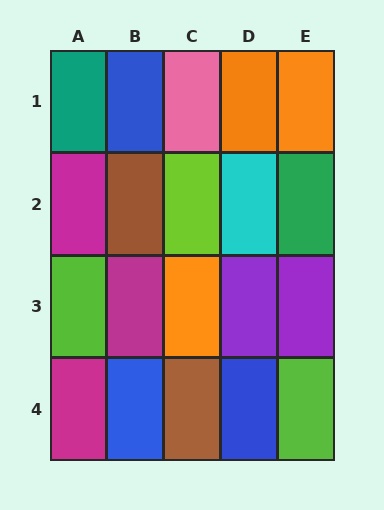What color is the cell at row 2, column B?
Brown.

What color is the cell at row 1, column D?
Orange.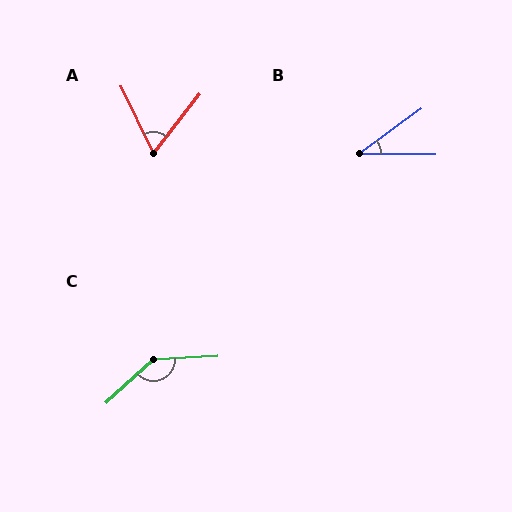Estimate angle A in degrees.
Approximately 64 degrees.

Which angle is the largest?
C, at approximately 141 degrees.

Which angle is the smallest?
B, at approximately 36 degrees.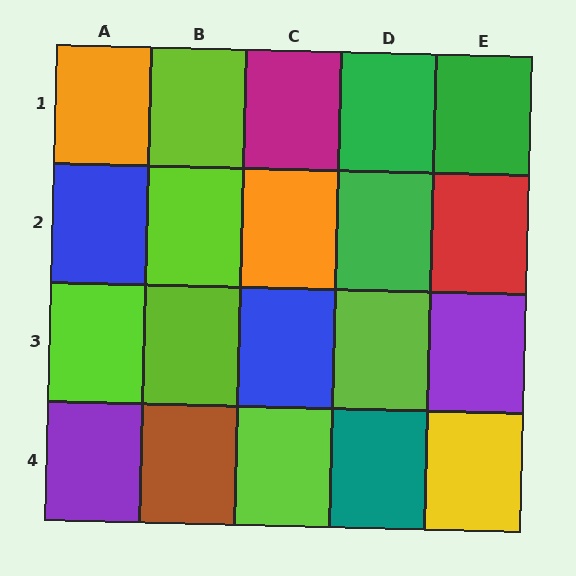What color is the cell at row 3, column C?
Blue.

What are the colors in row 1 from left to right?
Orange, lime, magenta, green, green.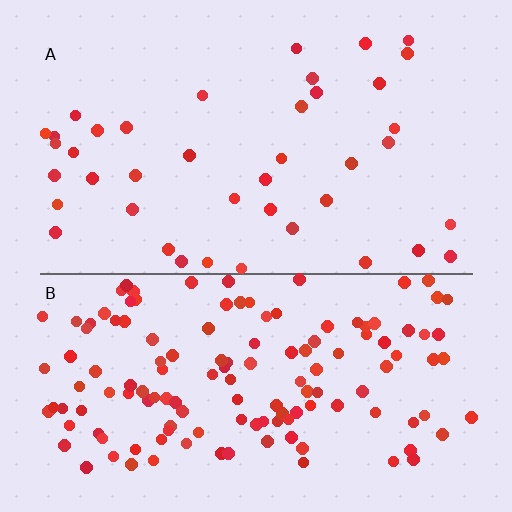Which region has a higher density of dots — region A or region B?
B (the bottom).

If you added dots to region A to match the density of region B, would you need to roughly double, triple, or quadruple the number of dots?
Approximately triple.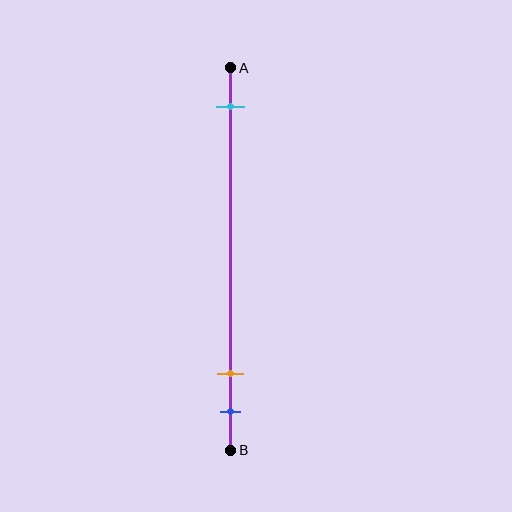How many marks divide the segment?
There are 3 marks dividing the segment.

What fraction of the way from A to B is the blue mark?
The blue mark is approximately 90% (0.9) of the way from A to B.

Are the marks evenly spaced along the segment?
No, the marks are not evenly spaced.